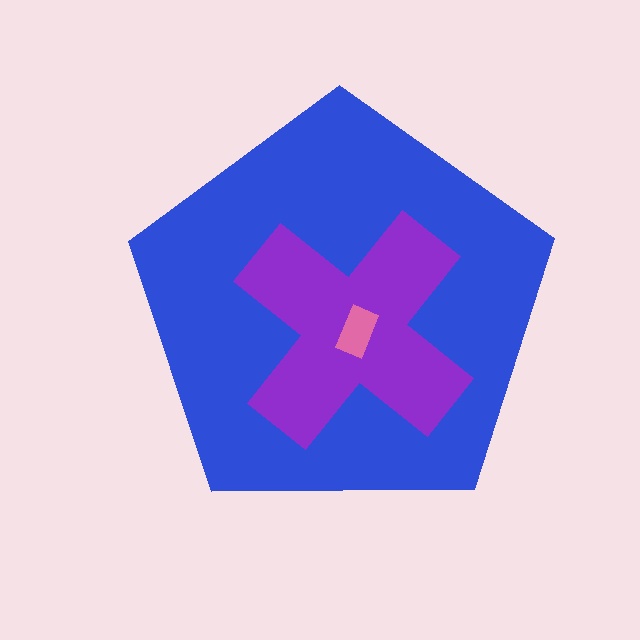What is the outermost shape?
The blue pentagon.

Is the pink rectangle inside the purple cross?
Yes.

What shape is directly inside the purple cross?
The pink rectangle.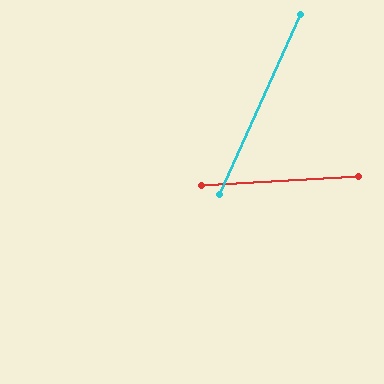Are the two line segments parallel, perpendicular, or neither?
Neither parallel nor perpendicular — they differ by about 62°.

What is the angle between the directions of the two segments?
Approximately 62 degrees.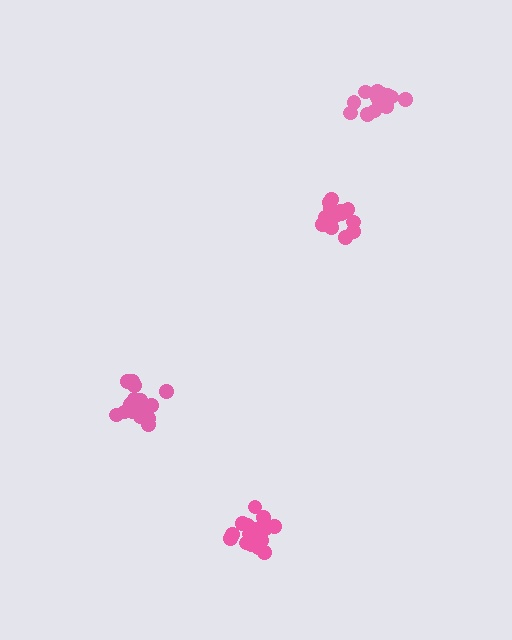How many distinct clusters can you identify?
There are 4 distinct clusters.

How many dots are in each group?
Group 1: 17 dots, Group 2: 15 dots, Group 3: 18 dots, Group 4: 19 dots (69 total).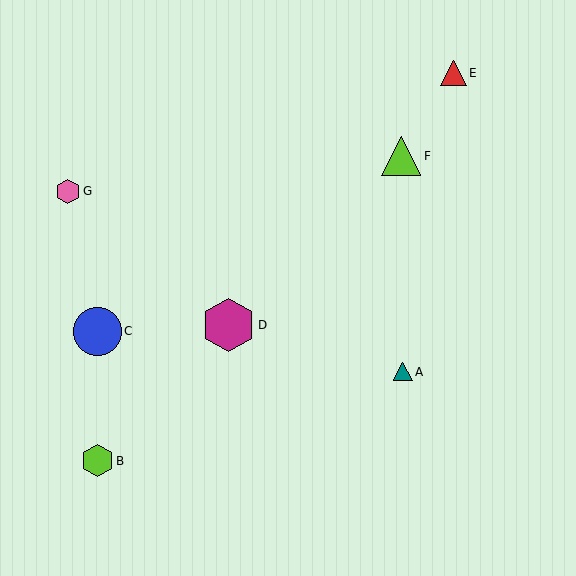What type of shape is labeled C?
Shape C is a blue circle.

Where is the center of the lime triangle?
The center of the lime triangle is at (401, 156).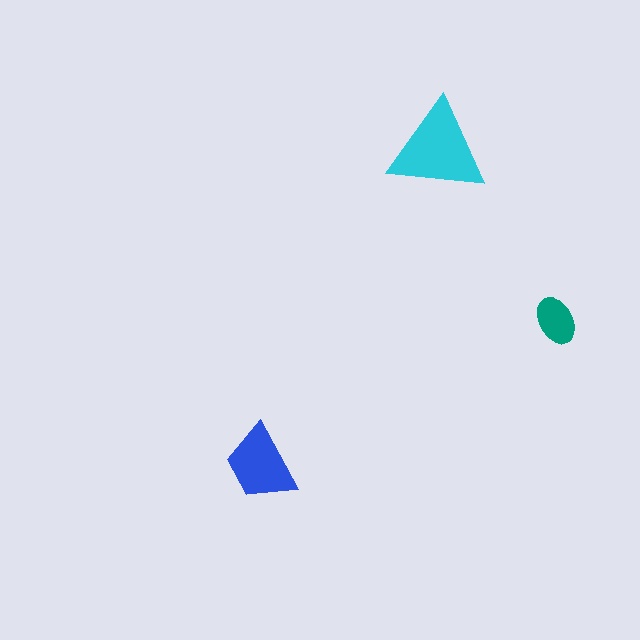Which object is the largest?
The cyan triangle.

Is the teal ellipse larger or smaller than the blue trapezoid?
Smaller.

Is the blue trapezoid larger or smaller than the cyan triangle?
Smaller.